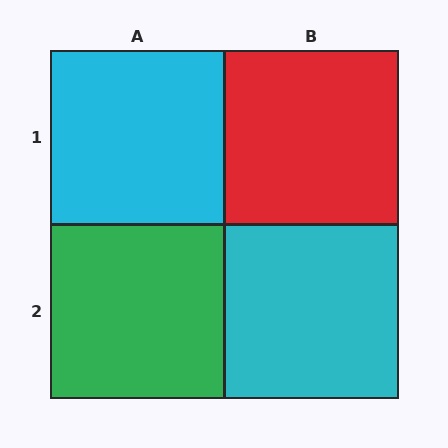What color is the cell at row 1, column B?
Red.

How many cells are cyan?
2 cells are cyan.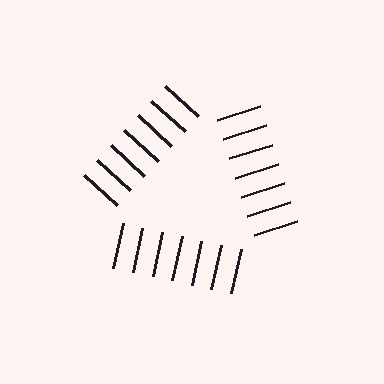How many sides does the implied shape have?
3 sides — the line-ends trace a triangle.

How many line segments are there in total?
21 — 7 along each of the 3 edges.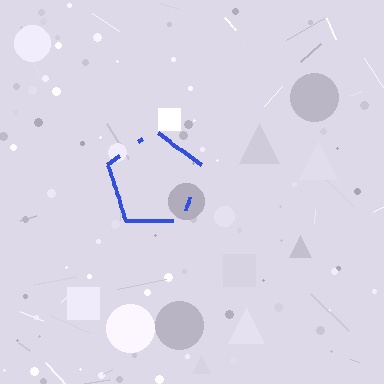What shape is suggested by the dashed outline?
The dashed outline suggests a pentagon.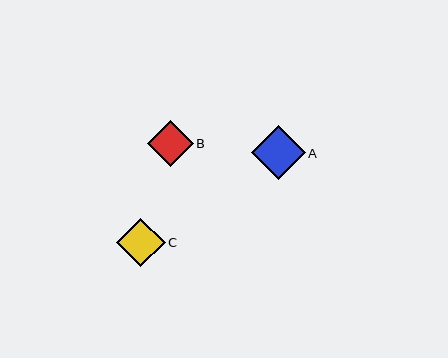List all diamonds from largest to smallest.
From largest to smallest: A, C, B.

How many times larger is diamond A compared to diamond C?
Diamond A is approximately 1.1 times the size of diamond C.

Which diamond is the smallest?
Diamond B is the smallest with a size of approximately 46 pixels.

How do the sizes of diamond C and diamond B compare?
Diamond C and diamond B are approximately the same size.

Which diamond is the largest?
Diamond A is the largest with a size of approximately 54 pixels.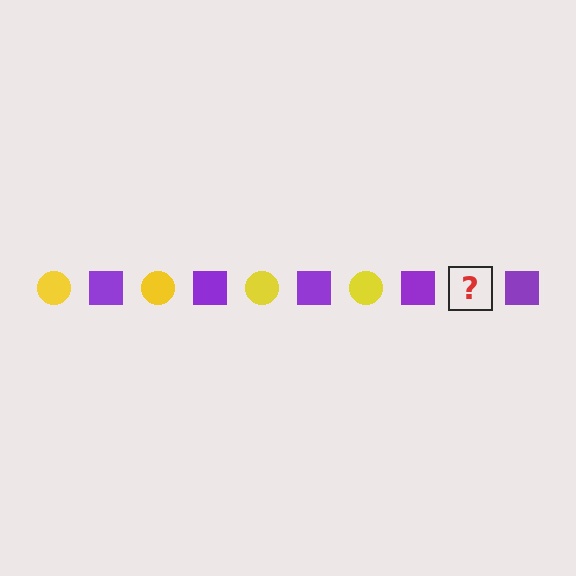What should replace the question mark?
The question mark should be replaced with a yellow circle.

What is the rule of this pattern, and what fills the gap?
The rule is that the pattern alternates between yellow circle and purple square. The gap should be filled with a yellow circle.